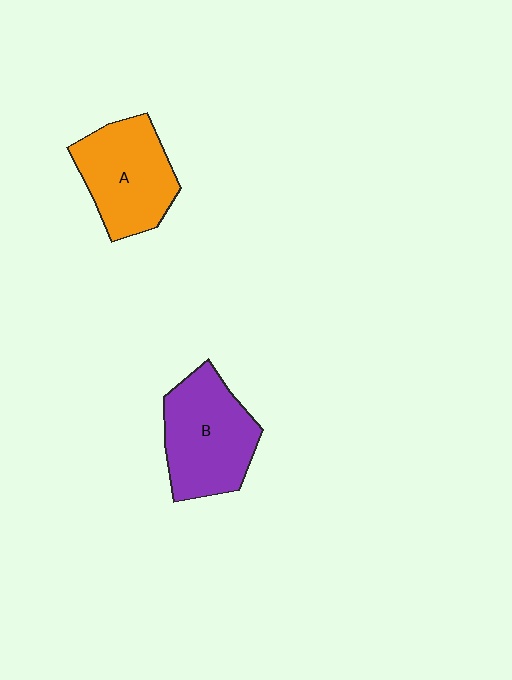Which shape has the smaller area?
Shape A (orange).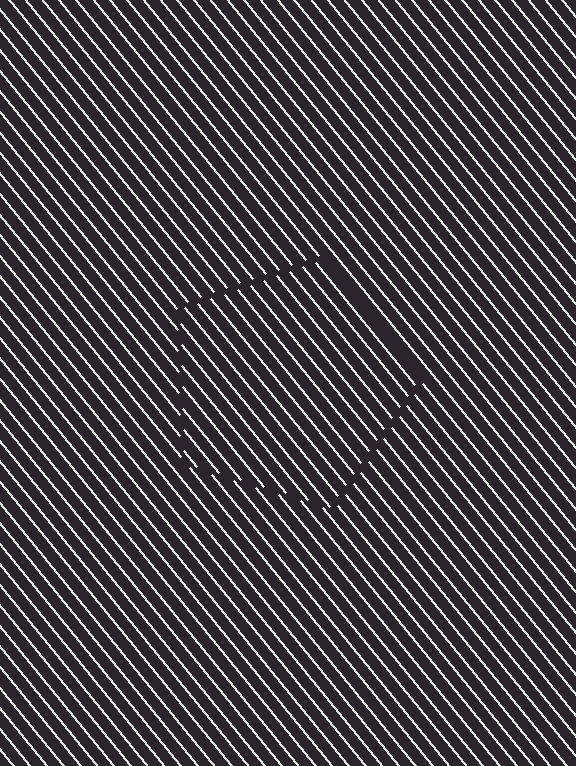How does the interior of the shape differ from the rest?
The interior of the shape contains the same grating, shifted by half a period — the contour is defined by the phase discontinuity where line-ends from the inner and outer gratings abut.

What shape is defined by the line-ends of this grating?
An illusory pentagon. The interior of the shape contains the same grating, shifted by half a period — the contour is defined by the phase discontinuity where line-ends from the inner and outer gratings abut.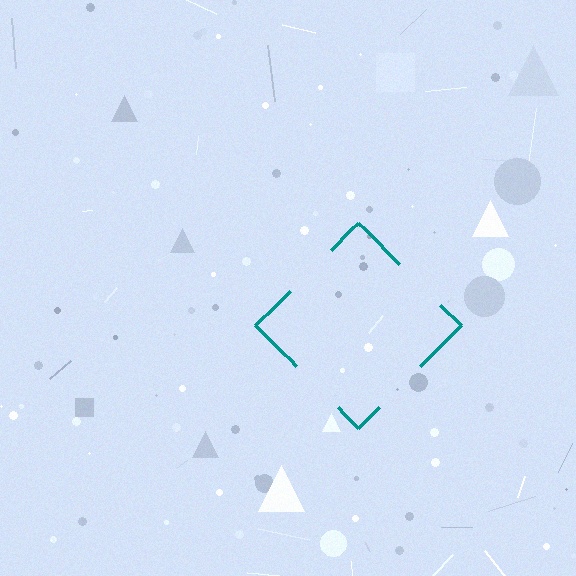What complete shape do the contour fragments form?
The contour fragments form a diamond.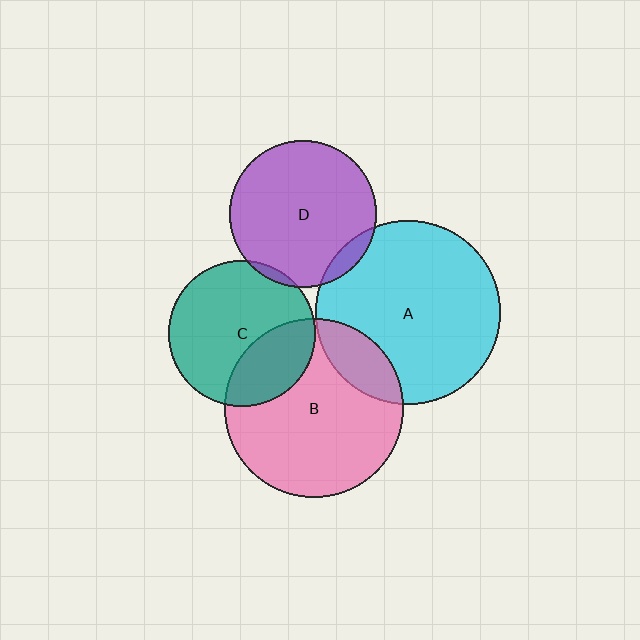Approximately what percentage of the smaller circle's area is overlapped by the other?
Approximately 15%.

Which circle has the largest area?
Circle A (cyan).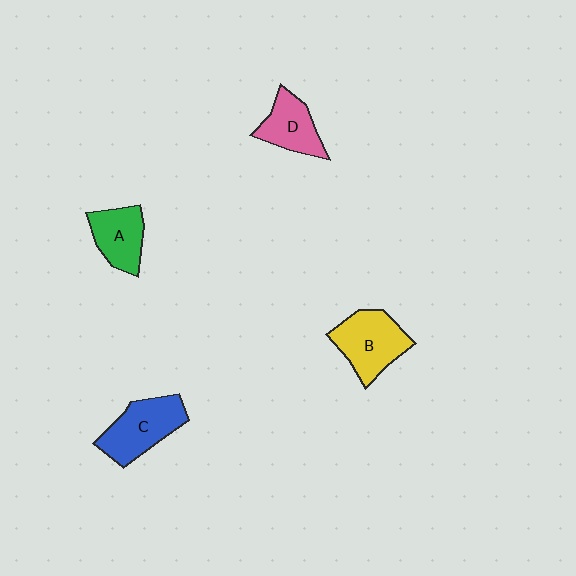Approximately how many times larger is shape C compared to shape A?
Approximately 1.3 times.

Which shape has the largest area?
Shape B (yellow).